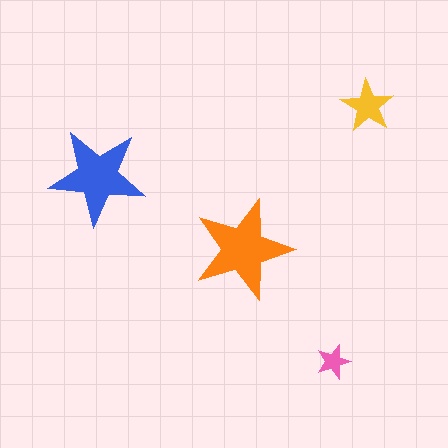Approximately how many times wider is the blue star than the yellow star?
About 2 times wider.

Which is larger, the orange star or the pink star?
The orange one.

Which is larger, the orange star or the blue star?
The orange one.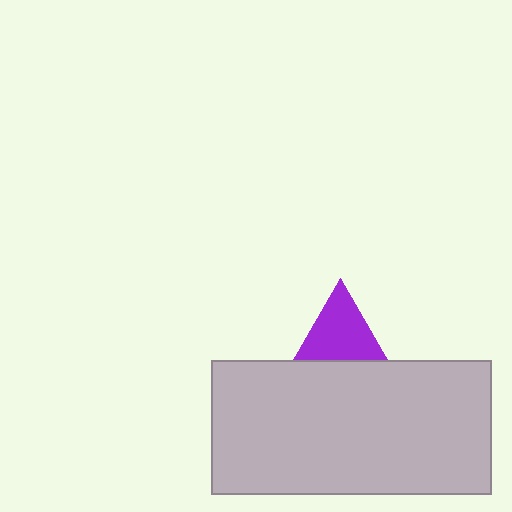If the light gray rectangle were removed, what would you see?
You would see the complete purple triangle.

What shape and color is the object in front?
The object in front is a light gray rectangle.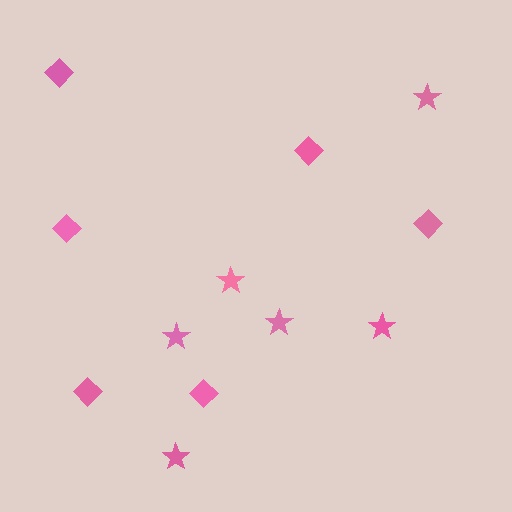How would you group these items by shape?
There are 2 groups: one group of diamonds (6) and one group of stars (6).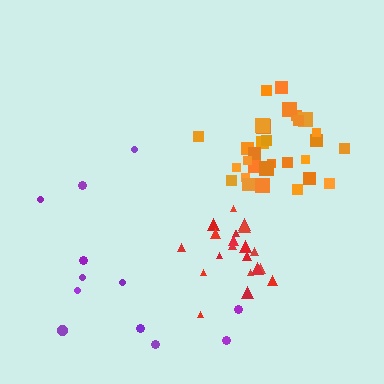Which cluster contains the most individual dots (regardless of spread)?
Orange (31).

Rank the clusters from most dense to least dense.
red, orange, purple.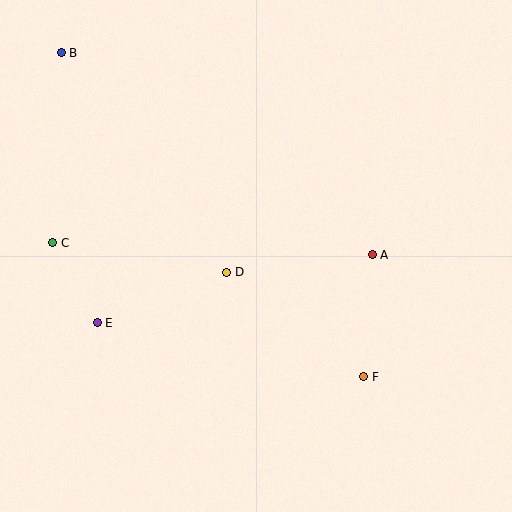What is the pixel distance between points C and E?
The distance between C and E is 92 pixels.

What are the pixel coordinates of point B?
Point B is at (61, 53).